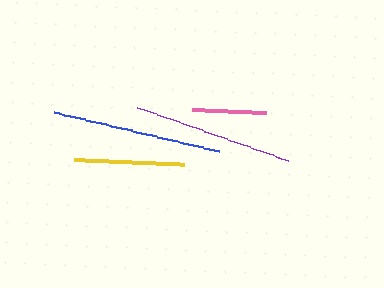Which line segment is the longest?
The blue line is the longest at approximately 169 pixels.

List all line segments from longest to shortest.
From longest to shortest: blue, purple, yellow, pink.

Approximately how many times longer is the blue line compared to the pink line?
The blue line is approximately 2.3 times the length of the pink line.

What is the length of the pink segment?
The pink segment is approximately 74 pixels long.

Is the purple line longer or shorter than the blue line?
The blue line is longer than the purple line.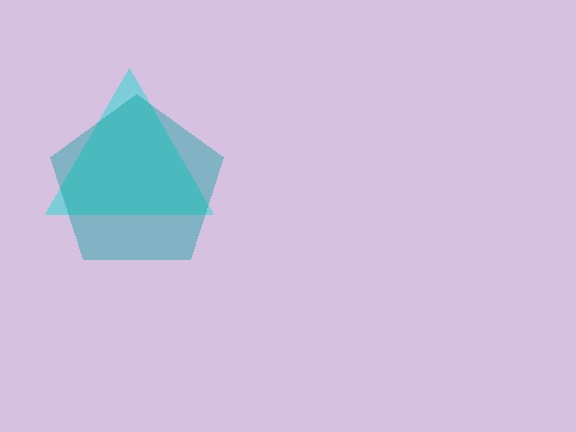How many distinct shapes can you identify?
There are 2 distinct shapes: a cyan triangle, a teal pentagon.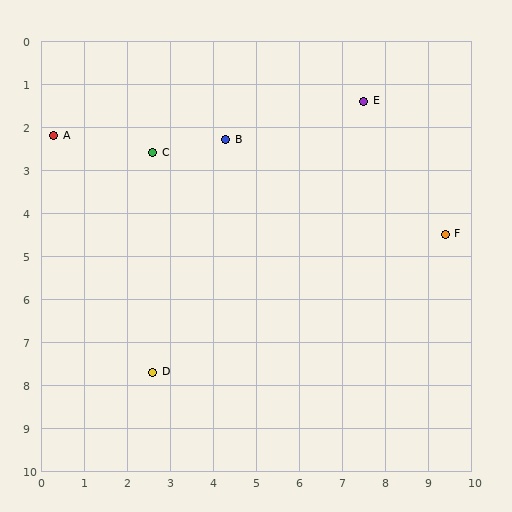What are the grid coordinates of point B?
Point B is at approximately (4.3, 2.3).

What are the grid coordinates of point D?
Point D is at approximately (2.6, 7.7).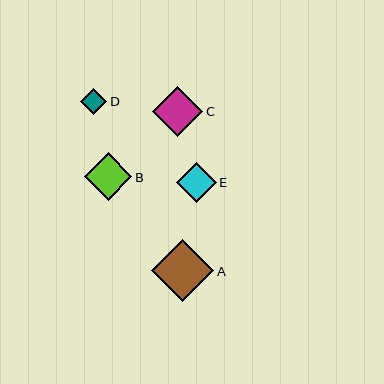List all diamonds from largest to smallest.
From largest to smallest: A, C, B, E, D.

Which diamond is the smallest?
Diamond D is the smallest with a size of approximately 26 pixels.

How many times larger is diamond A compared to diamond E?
Diamond A is approximately 1.5 times the size of diamond E.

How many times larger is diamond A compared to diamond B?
Diamond A is approximately 1.3 times the size of diamond B.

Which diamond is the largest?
Diamond A is the largest with a size of approximately 62 pixels.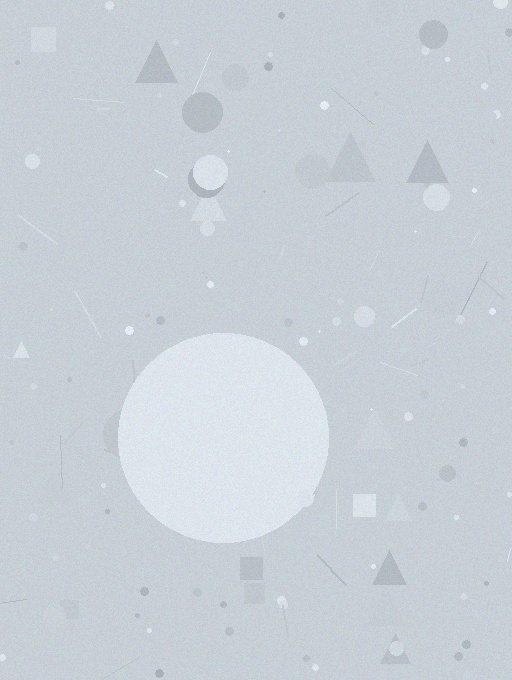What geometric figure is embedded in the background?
A circle is embedded in the background.